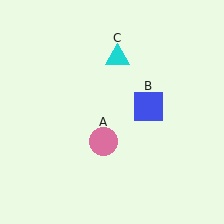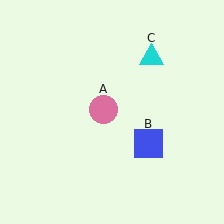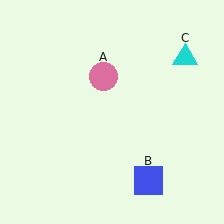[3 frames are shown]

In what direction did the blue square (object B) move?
The blue square (object B) moved down.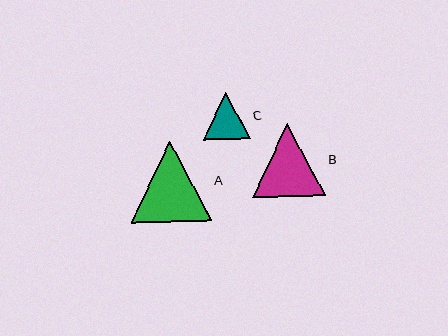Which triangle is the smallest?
Triangle C is the smallest with a size of approximately 47 pixels.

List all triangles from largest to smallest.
From largest to smallest: A, B, C.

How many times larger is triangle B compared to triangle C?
Triangle B is approximately 1.6 times the size of triangle C.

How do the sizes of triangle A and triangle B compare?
Triangle A and triangle B are approximately the same size.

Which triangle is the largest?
Triangle A is the largest with a size of approximately 81 pixels.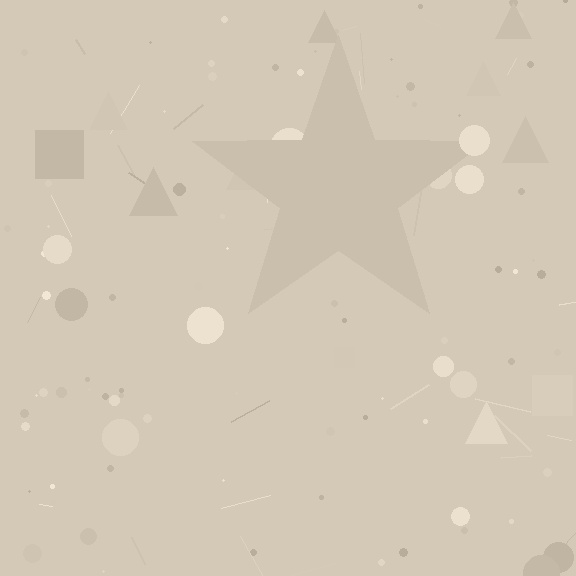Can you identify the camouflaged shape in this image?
The camouflaged shape is a star.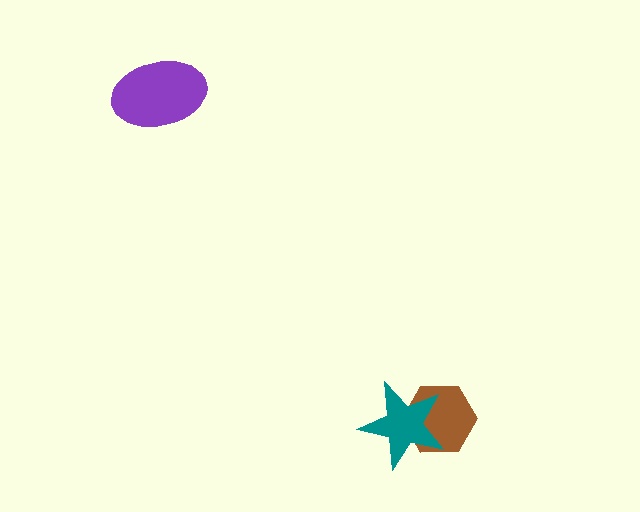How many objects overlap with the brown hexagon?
1 object overlaps with the brown hexagon.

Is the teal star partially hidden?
No, no other shape covers it.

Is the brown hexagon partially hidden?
Yes, it is partially covered by another shape.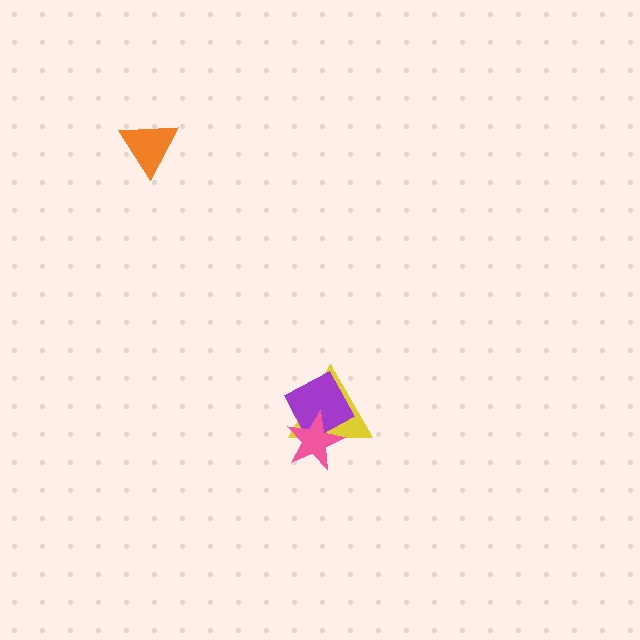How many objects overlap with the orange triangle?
0 objects overlap with the orange triangle.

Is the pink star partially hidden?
No, no other shape covers it.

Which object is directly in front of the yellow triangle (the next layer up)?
The purple square is directly in front of the yellow triangle.